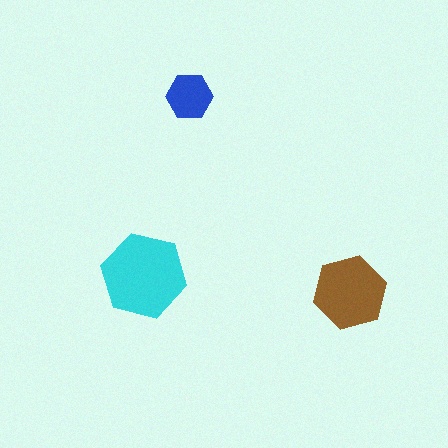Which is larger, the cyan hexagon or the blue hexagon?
The cyan one.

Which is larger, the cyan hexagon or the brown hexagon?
The cyan one.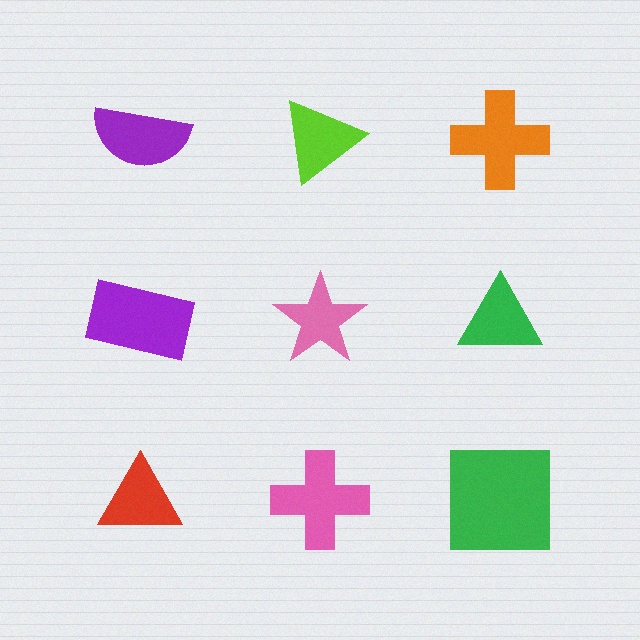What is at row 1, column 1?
A purple semicircle.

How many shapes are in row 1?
3 shapes.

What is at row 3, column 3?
A green square.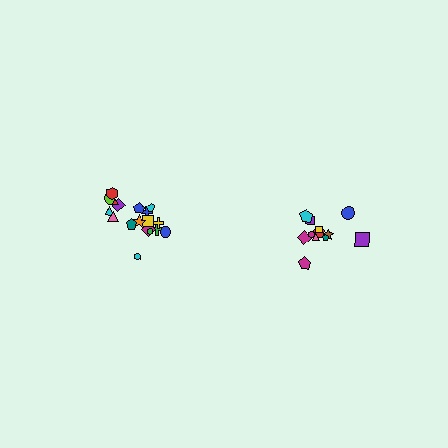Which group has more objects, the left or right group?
The left group.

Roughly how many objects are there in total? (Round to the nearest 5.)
Roughly 30 objects in total.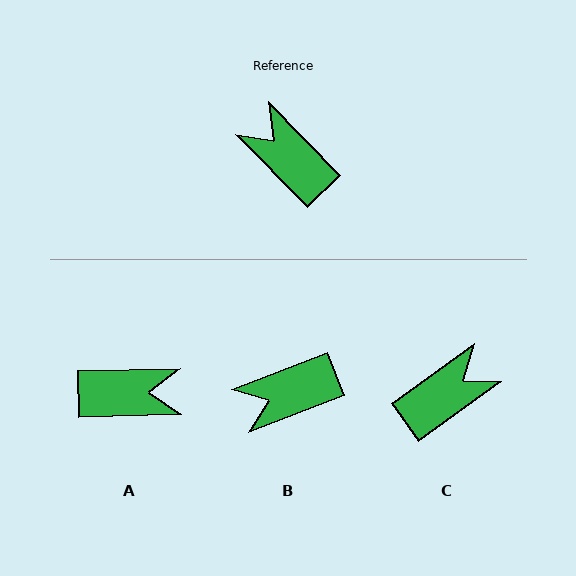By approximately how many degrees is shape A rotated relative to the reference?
Approximately 133 degrees clockwise.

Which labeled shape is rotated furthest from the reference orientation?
A, about 133 degrees away.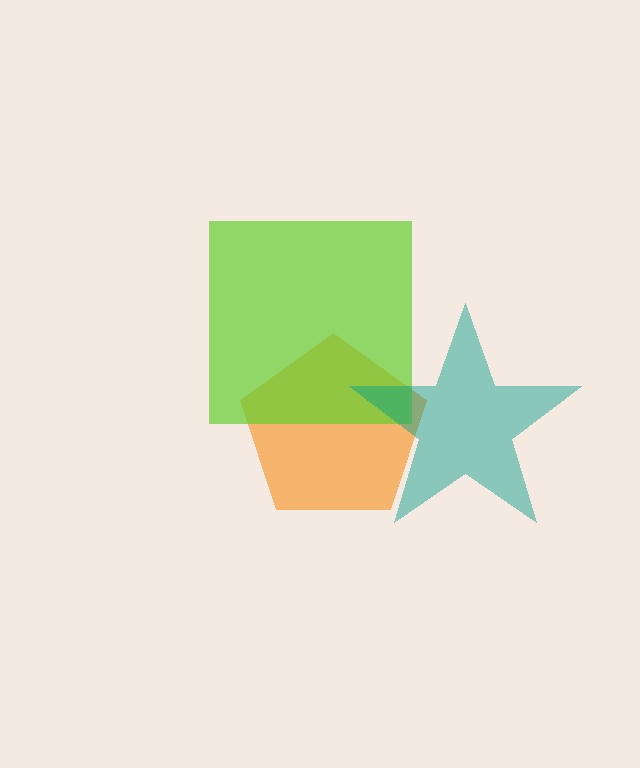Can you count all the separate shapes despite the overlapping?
Yes, there are 3 separate shapes.